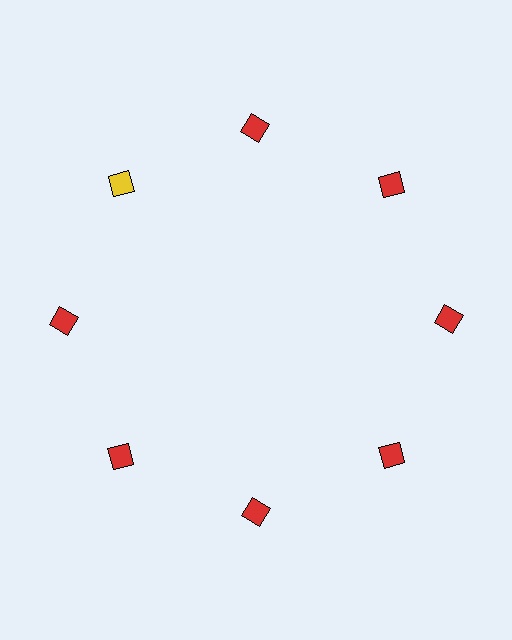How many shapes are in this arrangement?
There are 8 shapes arranged in a ring pattern.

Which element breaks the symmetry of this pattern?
The yellow diamond at roughly the 10 o'clock position breaks the symmetry. All other shapes are red diamonds.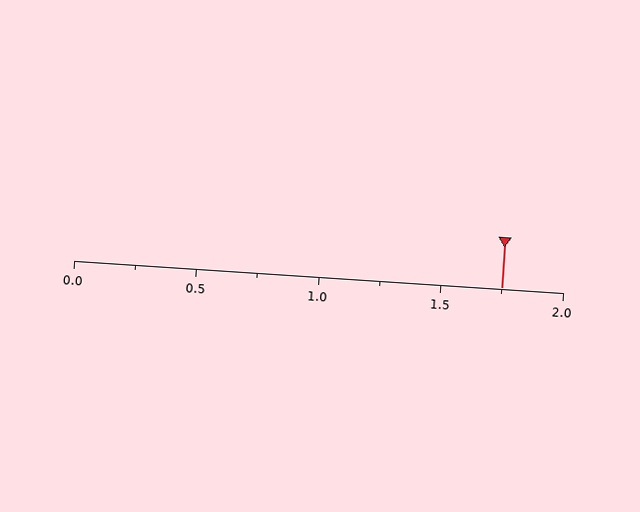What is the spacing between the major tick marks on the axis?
The major ticks are spaced 0.5 apart.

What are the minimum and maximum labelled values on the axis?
The axis runs from 0.0 to 2.0.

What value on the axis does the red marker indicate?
The marker indicates approximately 1.75.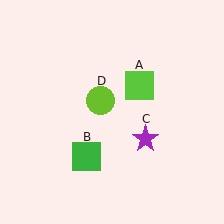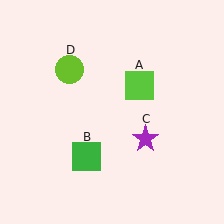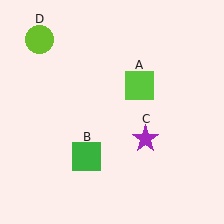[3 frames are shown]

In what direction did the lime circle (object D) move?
The lime circle (object D) moved up and to the left.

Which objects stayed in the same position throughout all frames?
Lime square (object A) and green square (object B) and purple star (object C) remained stationary.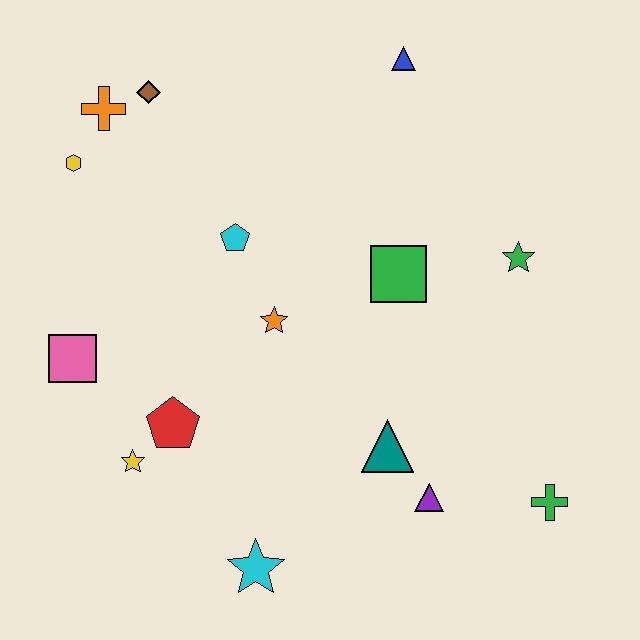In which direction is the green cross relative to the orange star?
The green cross is to the right of the orange star.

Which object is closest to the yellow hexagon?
The orange cross is closest to the yellow hexagon.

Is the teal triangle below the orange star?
Yes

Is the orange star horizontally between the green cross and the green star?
No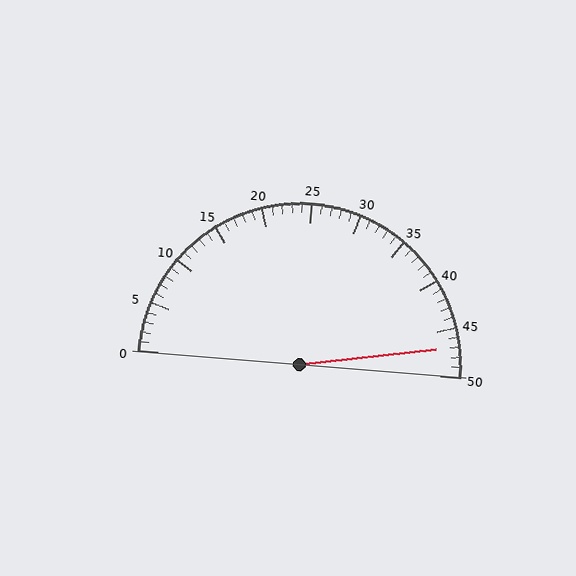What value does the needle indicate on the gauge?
The needle indicates approximately 47.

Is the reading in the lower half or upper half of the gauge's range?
The reading is in the upper half of the range (0 to 50).